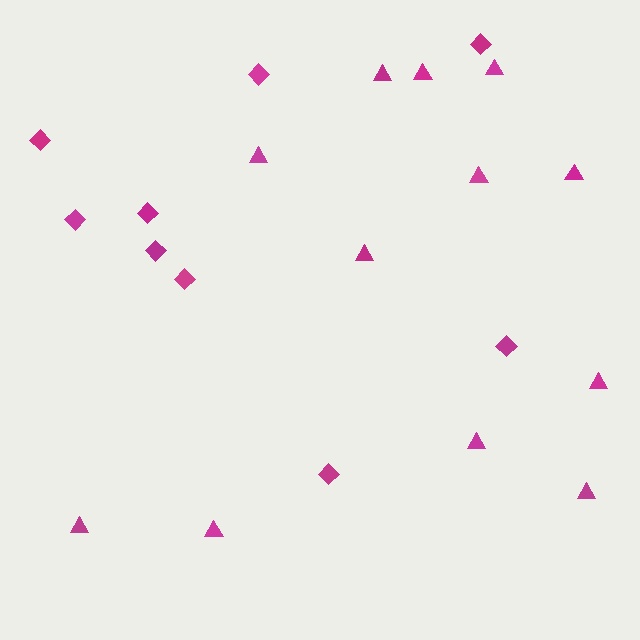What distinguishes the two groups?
There are 2 groups: one group of diamonds (9) and one group of triangles (12).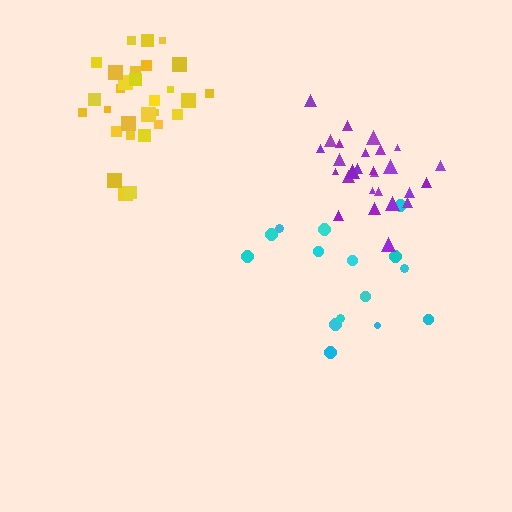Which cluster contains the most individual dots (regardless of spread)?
Yellow (29).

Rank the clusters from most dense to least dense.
purple, yellow, cyan.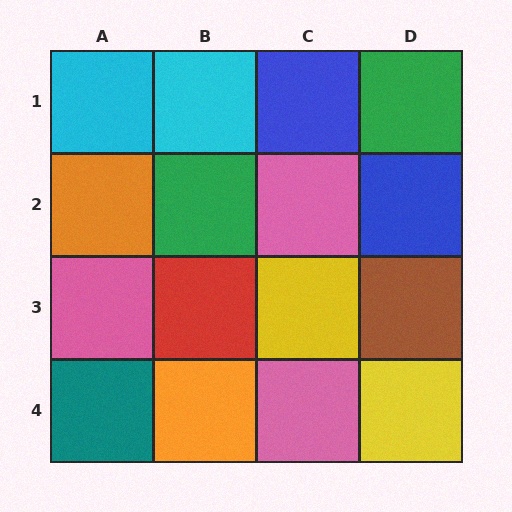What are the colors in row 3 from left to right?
Pink, red, yellow, brown.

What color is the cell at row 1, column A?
Cyan.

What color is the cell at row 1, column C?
Blue.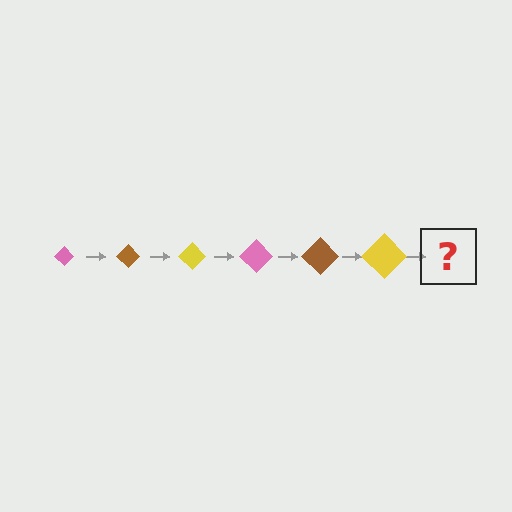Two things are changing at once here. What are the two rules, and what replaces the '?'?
The two rules are that the diamond grows larger each step and the color cycles through pink, brown, and yellow. The '?' should be a pink diamond, larger than the previous one.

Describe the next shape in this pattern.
It should be a pink diamond, larger than the previous one.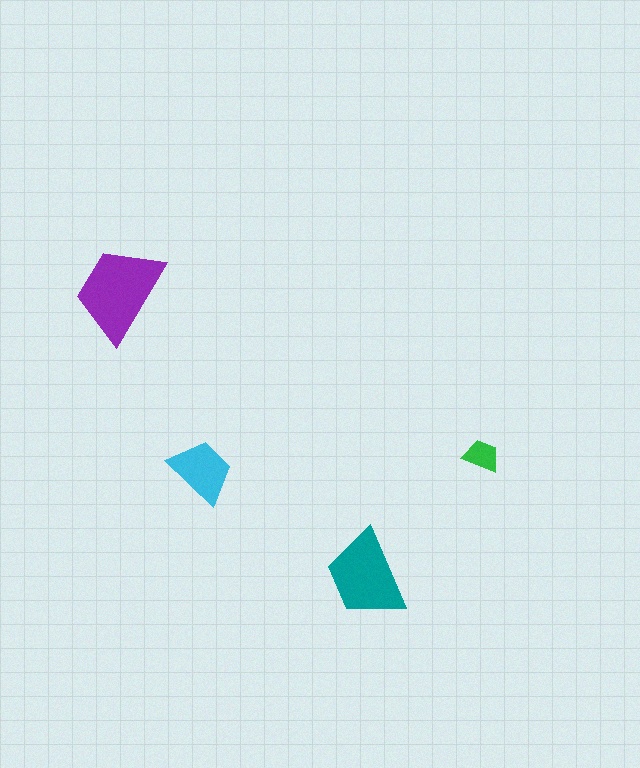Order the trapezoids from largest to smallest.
the purple one, the teal one, the cyan one, the green one.